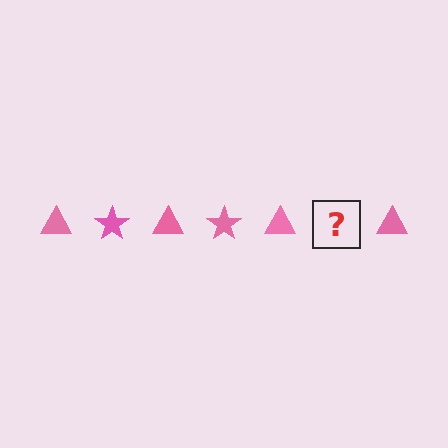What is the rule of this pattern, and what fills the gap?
The rule is that the pattern cycles through triangle, star shapes in pink. The gap should be filled with a pink star.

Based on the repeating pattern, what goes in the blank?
The blank should be a pink star.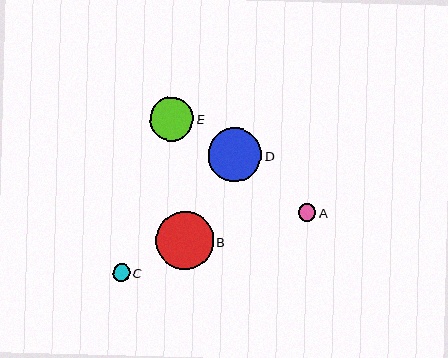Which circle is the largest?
Circle B is the largest with a size of approximately 58 pixels.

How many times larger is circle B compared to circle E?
Circle B is approximately 1.3 times the size of circle E.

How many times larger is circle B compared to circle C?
Circle B is approximately 3.3 times the size of circle C.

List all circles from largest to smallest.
From largest to smallest: B, D, E, A, C.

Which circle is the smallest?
Circle C is the smallest with a size of approximately 17 pixels.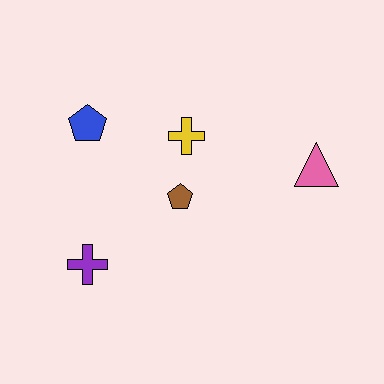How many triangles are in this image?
There is 1 triangle.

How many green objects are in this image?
There are no green objects.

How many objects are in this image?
There are 5 objects.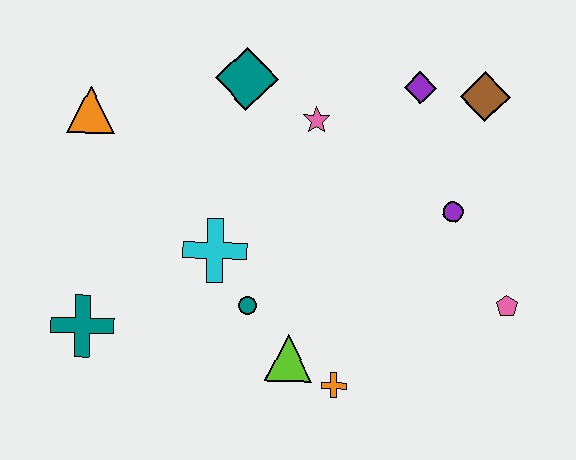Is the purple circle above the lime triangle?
Yes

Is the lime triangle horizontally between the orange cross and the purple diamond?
No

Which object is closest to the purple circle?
The pink pentagon is closest to the purple circle.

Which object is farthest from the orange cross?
The orange triangle is farthest from the orange cross.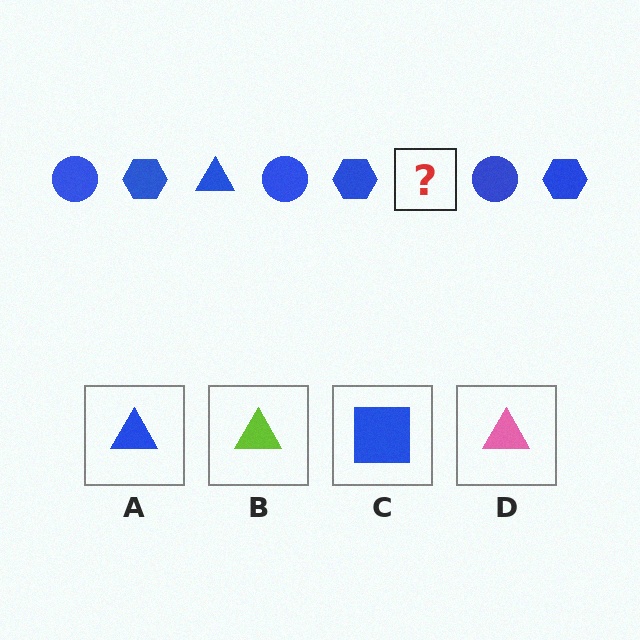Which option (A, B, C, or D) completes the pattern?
A.